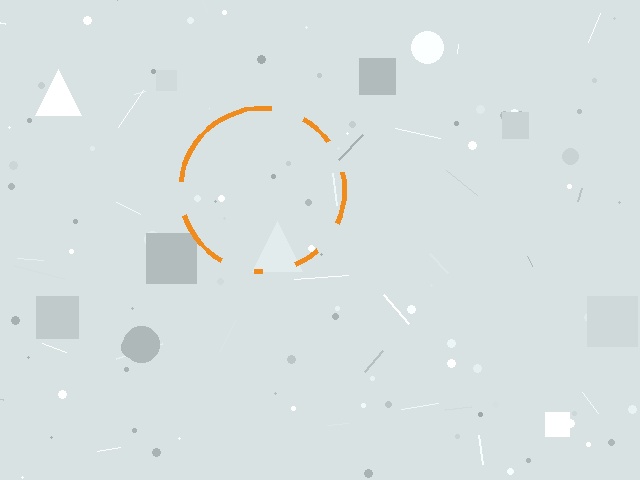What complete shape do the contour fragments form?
The contour fragments form a circle.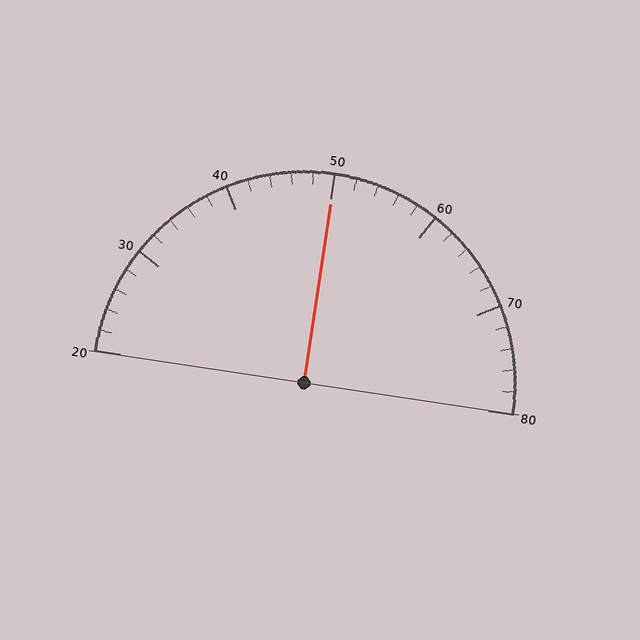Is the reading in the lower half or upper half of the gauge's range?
The reading is in the upper half of the range (20 to 80).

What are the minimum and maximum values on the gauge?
The gauge ranges from 20 to 80.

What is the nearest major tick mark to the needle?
The nearest major tick mark is 50.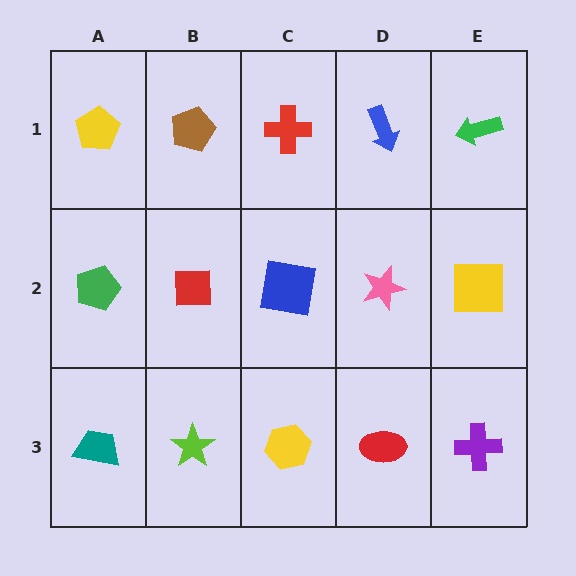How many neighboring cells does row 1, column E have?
2.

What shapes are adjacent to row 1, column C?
A blue square (row 2, column C), a brown pentagon (row 1, column B), a blue arrow (row 1, column D).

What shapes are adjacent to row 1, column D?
A pink star (row 2, column D), a red cross (row 1, column C), a green arrow (row 1, column E).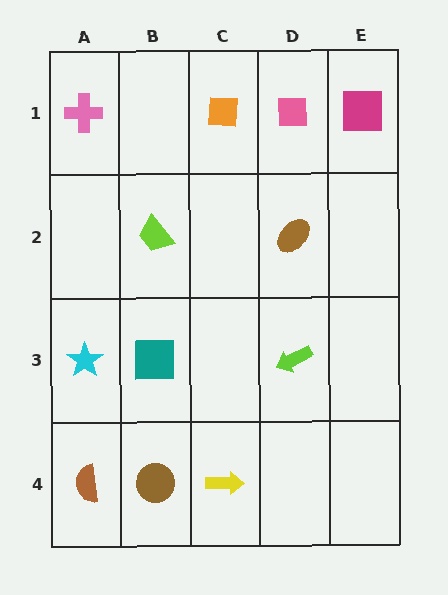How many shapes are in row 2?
2 shapes.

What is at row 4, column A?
A brown semicircle.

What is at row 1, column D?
A pink square.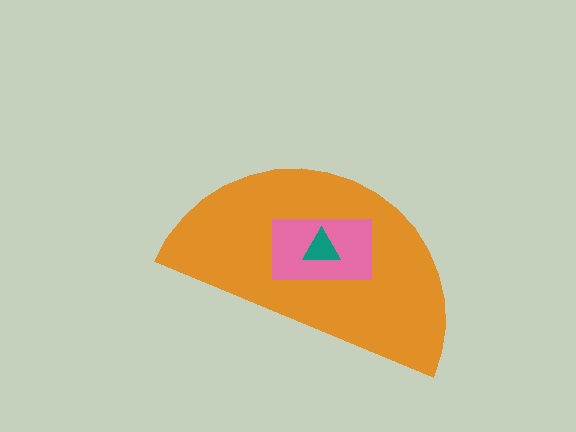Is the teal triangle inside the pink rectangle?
Yes.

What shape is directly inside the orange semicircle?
The pink rectangle.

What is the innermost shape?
The teal triangle.